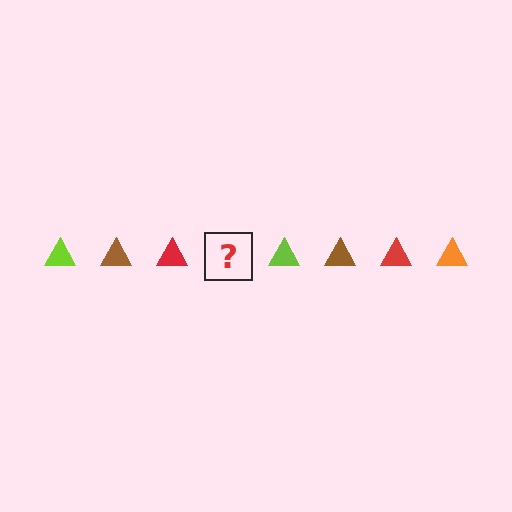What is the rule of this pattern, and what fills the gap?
The rule is that the pattern cycles through lime, brown, red, orange triangles. The gap should be filled with an orange triangle.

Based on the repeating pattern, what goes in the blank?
The blank should be an orange triangle.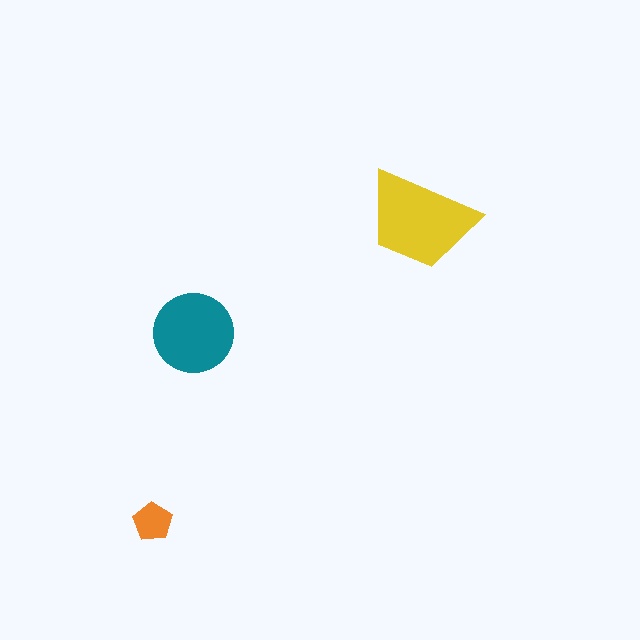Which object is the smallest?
The orange pentagon.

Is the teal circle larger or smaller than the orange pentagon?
Larger.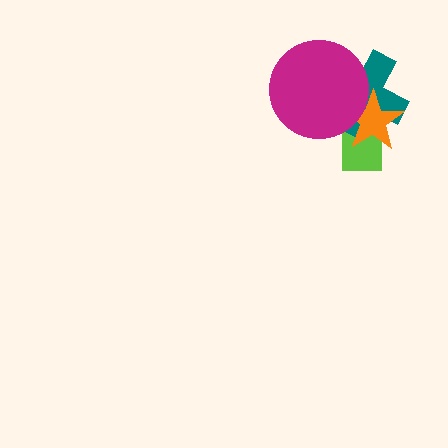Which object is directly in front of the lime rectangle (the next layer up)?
The teal cross is directly in front of the lime rectangle.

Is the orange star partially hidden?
Yes, it is partially covered by another shape.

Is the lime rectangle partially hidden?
Yes, it is partially covered by another shape.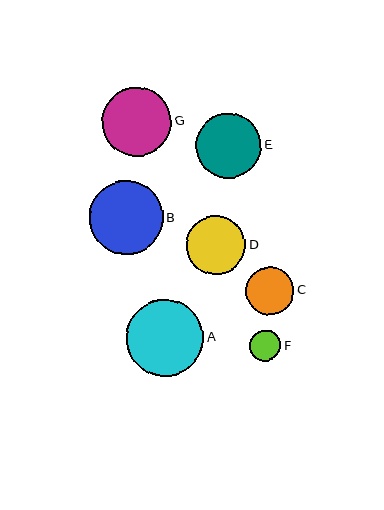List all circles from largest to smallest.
From largest to smallest: A, B, G, E, D, C, F.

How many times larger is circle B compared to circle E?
Circle B is approximately 1.1 times the size of circle E.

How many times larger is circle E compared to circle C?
Circle E is approximately 1.3 times the size of circle C.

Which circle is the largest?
Circle A is the largest with a size of approximately 77 pixels.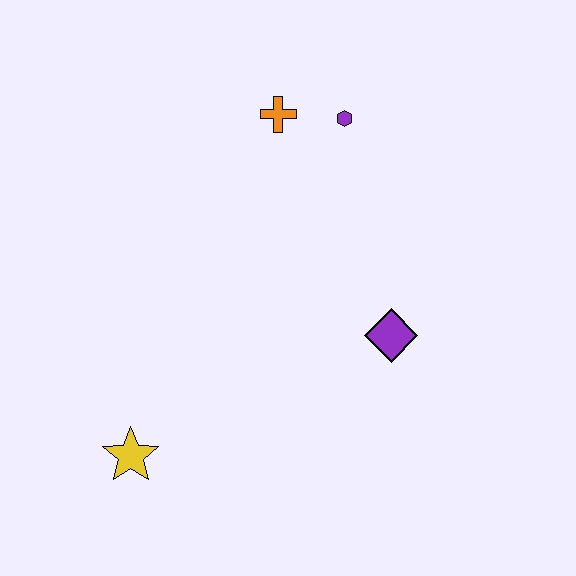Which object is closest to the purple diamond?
The purple hexagon is closest to the purple diamond.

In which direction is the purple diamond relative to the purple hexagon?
The purple diamond is below the purple hexagon.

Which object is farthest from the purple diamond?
The yellow star is farthest from the purple diamond.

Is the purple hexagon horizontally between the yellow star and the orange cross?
No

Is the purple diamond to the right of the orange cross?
Yes